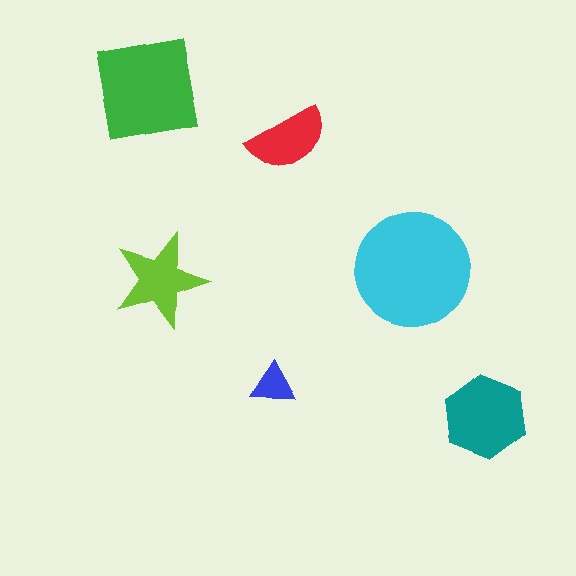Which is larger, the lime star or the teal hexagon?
The teal hexagon.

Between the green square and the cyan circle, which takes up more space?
The cyan circle.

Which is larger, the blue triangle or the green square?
The green square.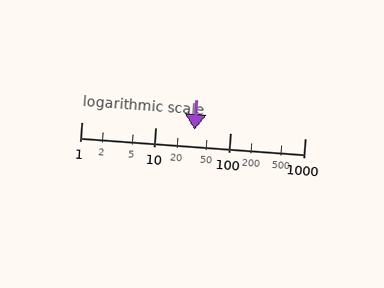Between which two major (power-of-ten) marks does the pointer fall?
The pointer is between 10 and 100.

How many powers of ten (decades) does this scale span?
The scale spans 3 decades, from 1 to 1000.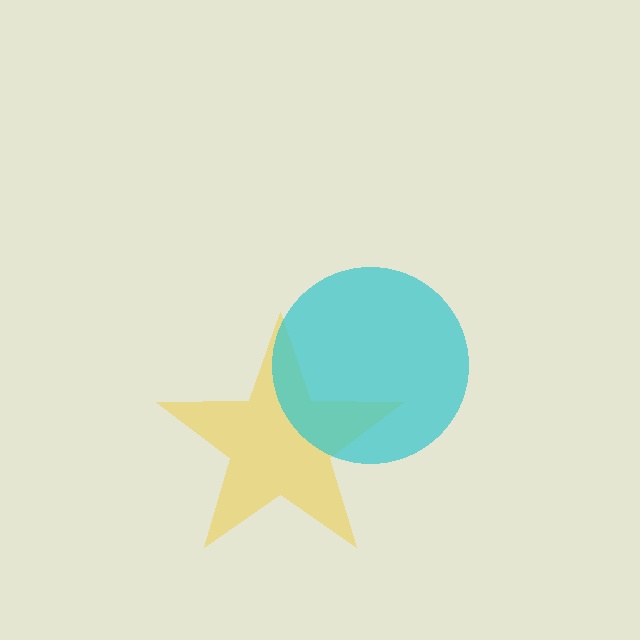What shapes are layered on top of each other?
The layered shapes are: a yellow star, a cyan circle.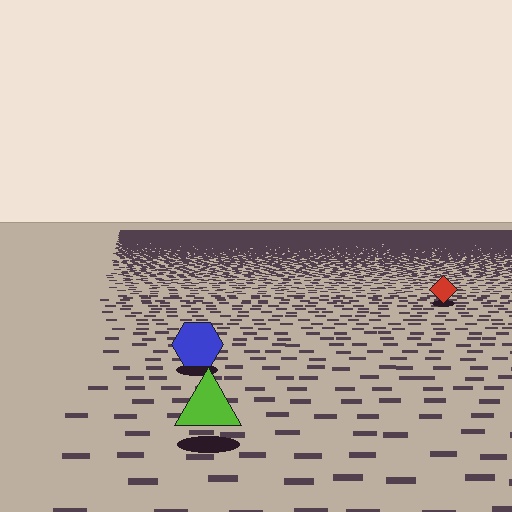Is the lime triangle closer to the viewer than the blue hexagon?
Yes. The lime triangle is closer — you can tell from the texture gradient: the ground texture is coarser near it.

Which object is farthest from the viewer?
The red diamond is farthest from the viewer. It appears smaller and the ground texture around it is denser.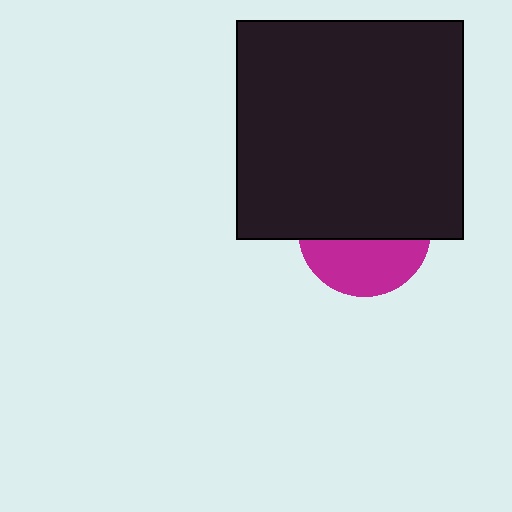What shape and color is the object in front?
The object in front is a black rectangle.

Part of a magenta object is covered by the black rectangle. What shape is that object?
It is a circle.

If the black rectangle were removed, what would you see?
You would see the complete magenta circle.